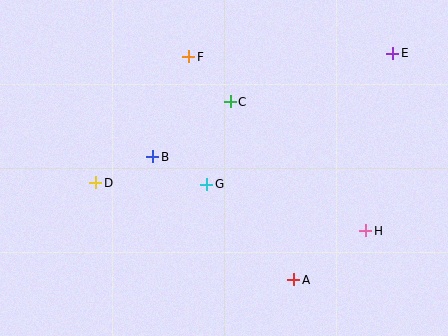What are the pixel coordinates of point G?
Point G is at (207, 184).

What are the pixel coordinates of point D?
Point D is at (96, 183).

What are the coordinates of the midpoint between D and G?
The midpoint between D and G is at (151, 183).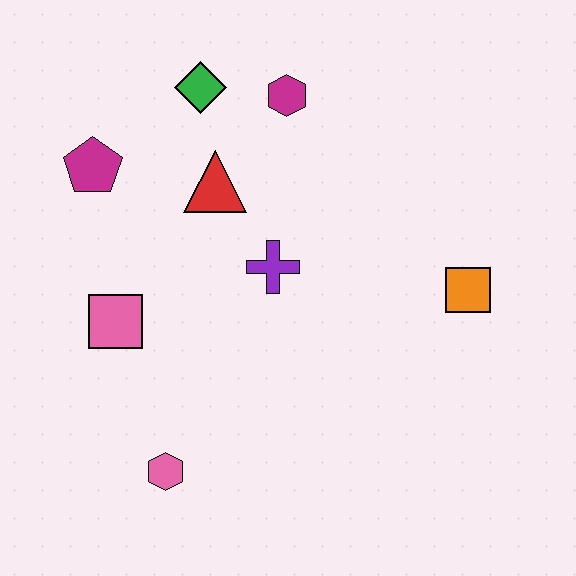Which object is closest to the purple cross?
The red triangle is closest to the purple cross.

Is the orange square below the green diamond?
Yes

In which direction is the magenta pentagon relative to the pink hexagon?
The magenta pentagon is above the pink hexagon.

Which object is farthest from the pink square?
The orange square is farthest from the pink square.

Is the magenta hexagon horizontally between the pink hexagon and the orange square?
Yes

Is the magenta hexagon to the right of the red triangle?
Yes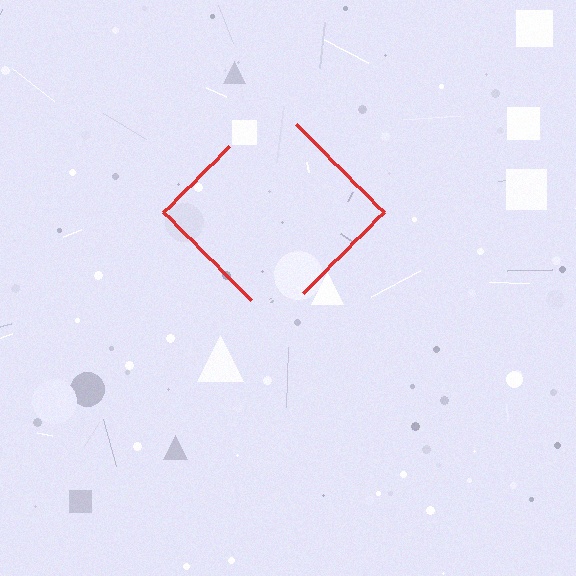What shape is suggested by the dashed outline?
The dashed outline suggests a diamond.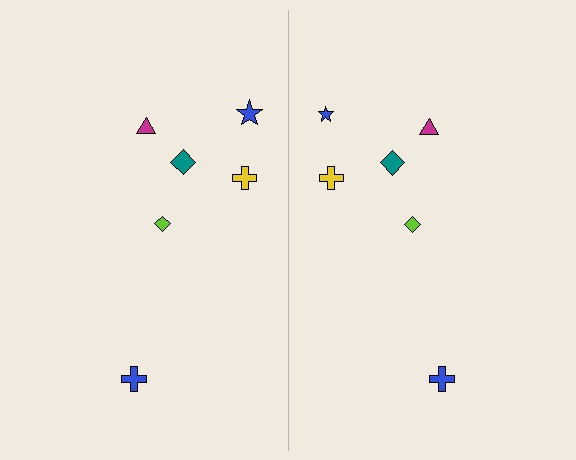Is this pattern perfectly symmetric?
No, the pattern is not perfectly symmetric. The blue star on the right side has a different size than its mirror counterpart.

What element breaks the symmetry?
The blue star on the right side has a different size than its mirror counterpart.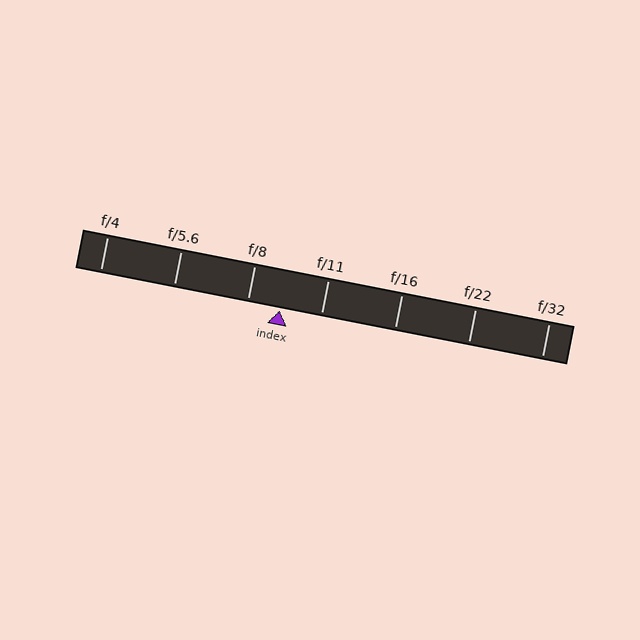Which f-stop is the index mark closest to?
The index mark is closest to f/8.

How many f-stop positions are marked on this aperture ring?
There are 7 f-stop positions marked.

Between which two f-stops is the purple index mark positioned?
The index mark is between f/8 and f/11.